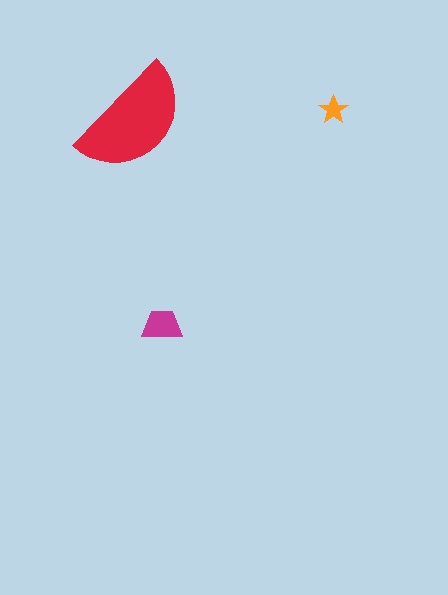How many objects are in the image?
There are 3 objects in the image.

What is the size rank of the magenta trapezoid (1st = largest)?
2nd.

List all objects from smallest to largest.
The orange star, the magenta trapezoid, the red semicircle.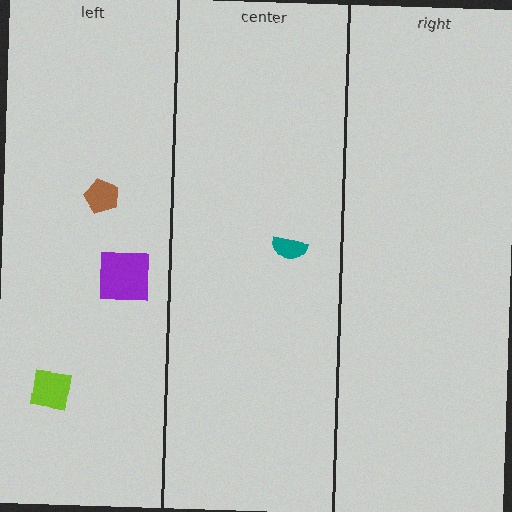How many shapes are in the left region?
3.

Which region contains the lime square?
The left region.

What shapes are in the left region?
The brown pentagon, the lime square, the purple square.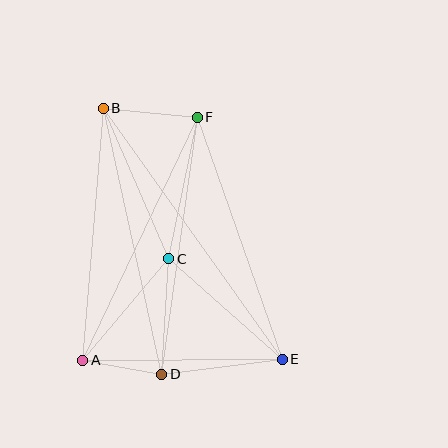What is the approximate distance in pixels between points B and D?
The distance between B and D is approximately 272 pixels.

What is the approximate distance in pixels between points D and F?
The distance between D and F is approximately 259 pixels.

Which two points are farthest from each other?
Points B and E are farthest from each other.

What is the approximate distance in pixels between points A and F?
The distance between A and F is approximately 268 pixels.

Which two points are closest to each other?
Points A and D are closest to each other.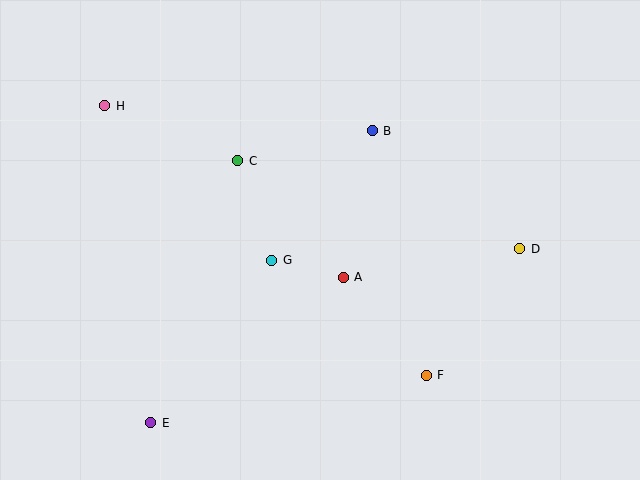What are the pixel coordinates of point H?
Point H is at (105, 106).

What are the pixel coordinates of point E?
Point E is at (151, 423).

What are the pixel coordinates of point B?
Point B is at (372, 131).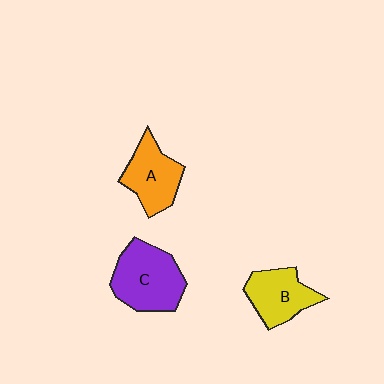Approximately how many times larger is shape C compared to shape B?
Approximately 1.4 times.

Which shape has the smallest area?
Shape B (yellow).